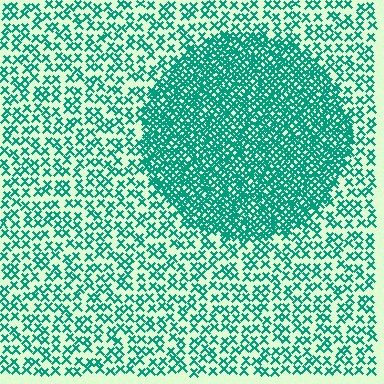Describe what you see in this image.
The image contains small teal elements arranged at two different densities. A circle-shaped region is visible where the elements are more densely packed than the surrounding area.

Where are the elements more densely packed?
The elements are more densely packed inside the circle boundary.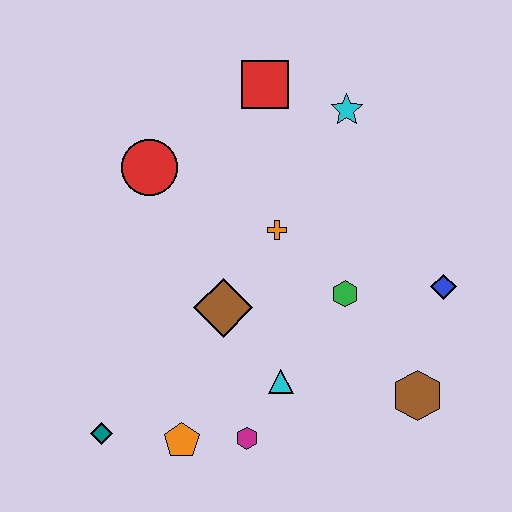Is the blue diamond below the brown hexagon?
No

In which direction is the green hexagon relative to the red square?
The green hexagon is below the red square.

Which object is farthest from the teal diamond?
The cyan star is farthest from the teal diamond.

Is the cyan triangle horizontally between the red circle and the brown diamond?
No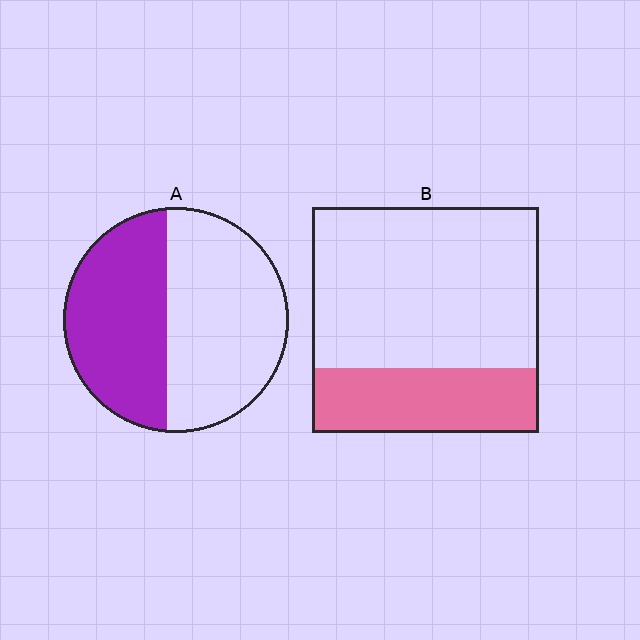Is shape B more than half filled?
No.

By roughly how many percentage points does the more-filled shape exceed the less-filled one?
By roughly 15 percentage points (A over B).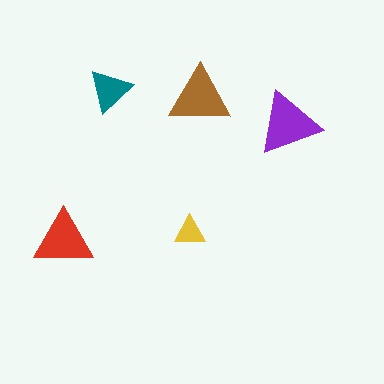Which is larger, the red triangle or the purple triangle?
The purple one.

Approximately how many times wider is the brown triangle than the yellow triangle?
About 2 times wider.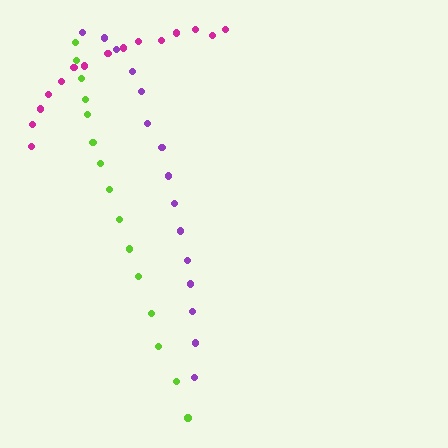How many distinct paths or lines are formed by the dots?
There are 3 distinct paths.